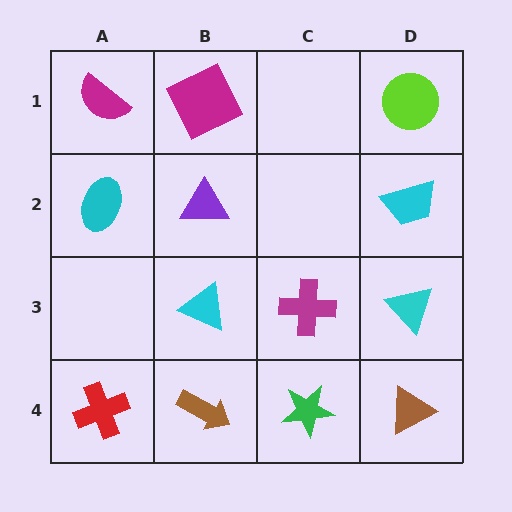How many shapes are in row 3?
3 shapes.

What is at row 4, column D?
A brown triangle.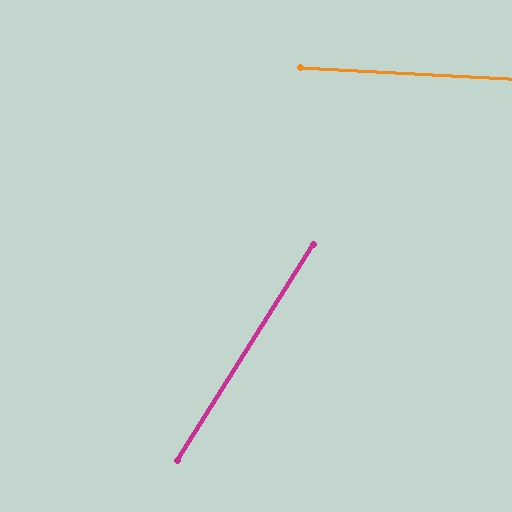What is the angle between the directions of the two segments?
Approximately 61 degrees.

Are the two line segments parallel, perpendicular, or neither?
Neither parallel nor perpendicular — they differ by about 61°.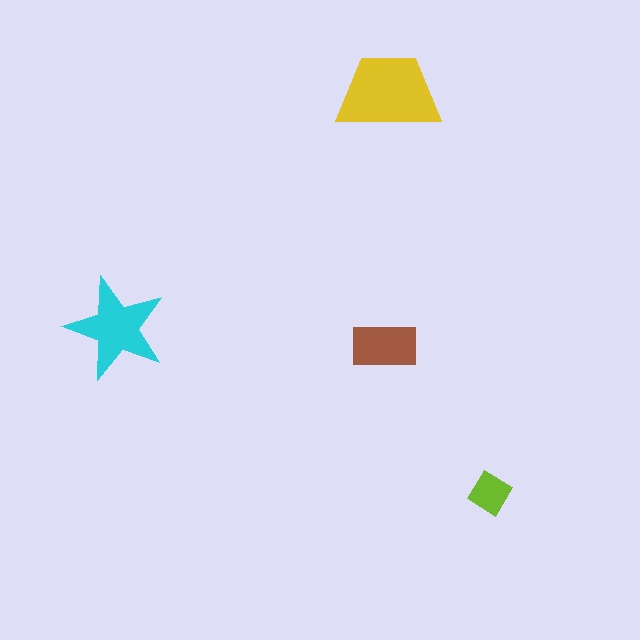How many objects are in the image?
There are 4 objects in the image.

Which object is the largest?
The yellow trapezoid.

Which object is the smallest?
The lime diamond.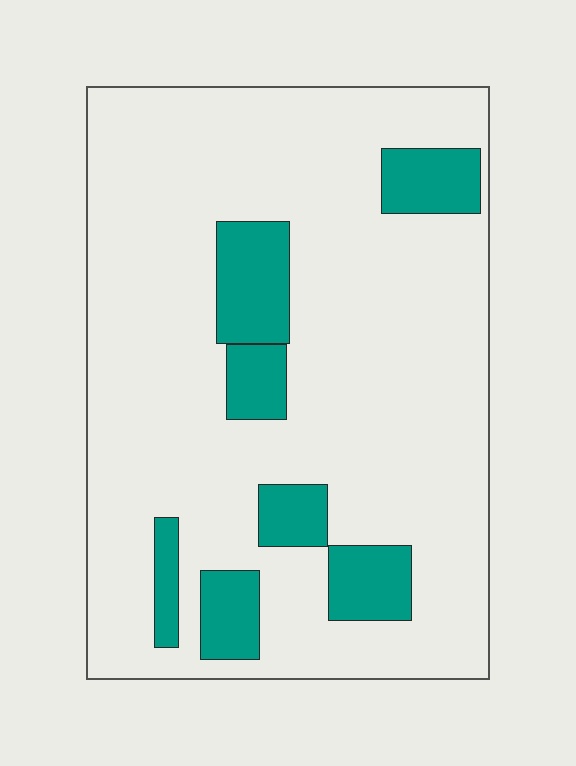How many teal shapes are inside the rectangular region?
7.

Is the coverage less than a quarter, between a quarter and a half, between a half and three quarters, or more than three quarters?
Less than a quarter.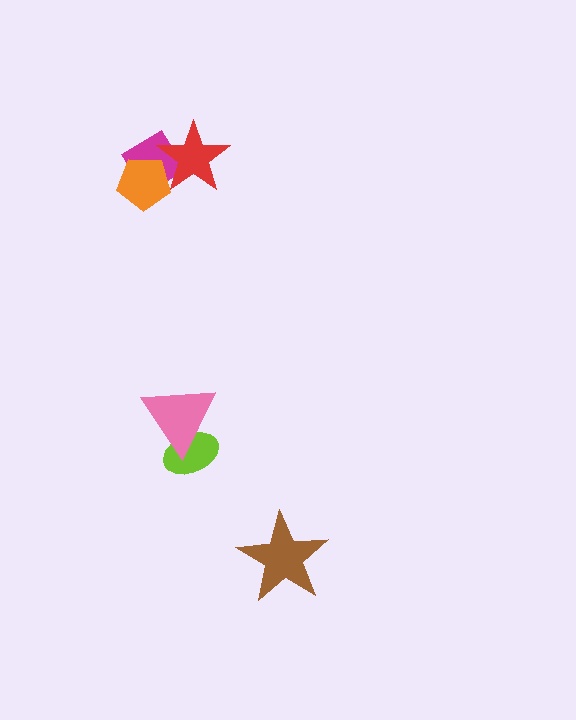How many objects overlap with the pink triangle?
1 object overlaps with the pink triangle.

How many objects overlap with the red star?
2 objects overlap with the red star.